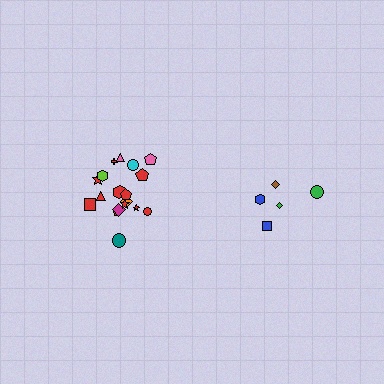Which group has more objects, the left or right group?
The left group.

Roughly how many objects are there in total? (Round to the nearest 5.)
Roughly 25 objects in total.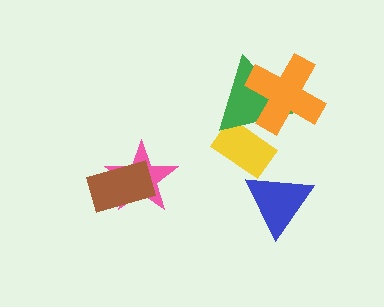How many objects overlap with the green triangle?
2 objects overlap with the green triangle.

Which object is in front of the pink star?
The brown rectangle is in front of the pink star.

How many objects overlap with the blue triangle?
0 objects overlap with the blue triangle.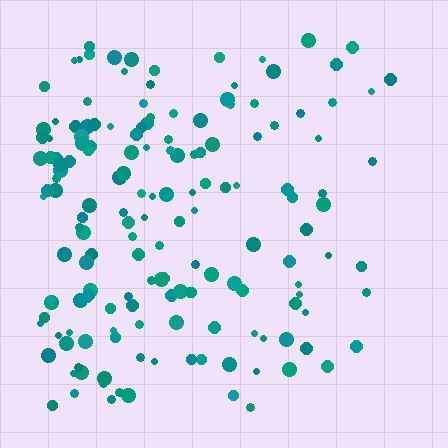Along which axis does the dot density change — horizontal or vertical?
Horizontal.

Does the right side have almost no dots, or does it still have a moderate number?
Still a moderate number, just noticeably fewer than the left.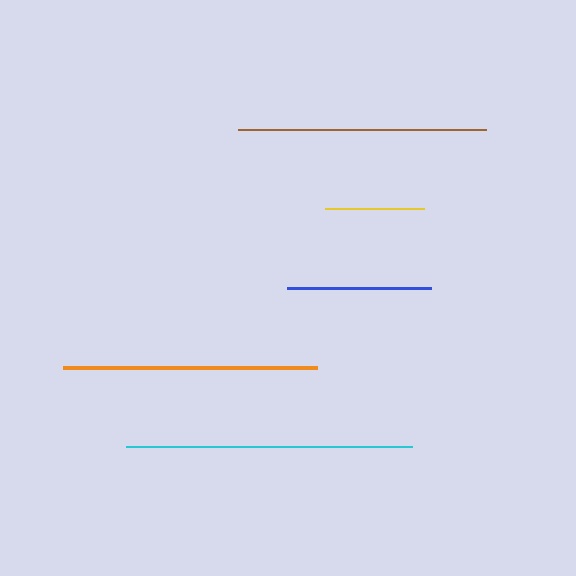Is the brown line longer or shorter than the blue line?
The brown line is longer than the blue line.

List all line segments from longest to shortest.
From longest to shortest: cyan, orange, brown, blue, yellow.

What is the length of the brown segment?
The brown segment is approximately 248 pixels long.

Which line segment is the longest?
The cyan line is the longest at approximately 285 pixels.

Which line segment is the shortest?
The yellow line is the shortest at approximately 100 pixels.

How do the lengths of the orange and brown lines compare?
The orange and brown lines are approximately the same length.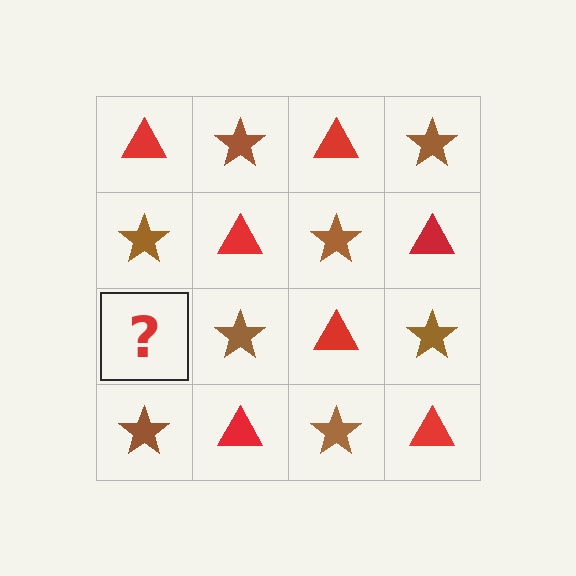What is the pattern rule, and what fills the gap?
The rule is that it alternates red triangle and brown star in a checkerboard pattern. The gap should be filled with a red triangle.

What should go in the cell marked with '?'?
The missing cell should contain a red triangle.